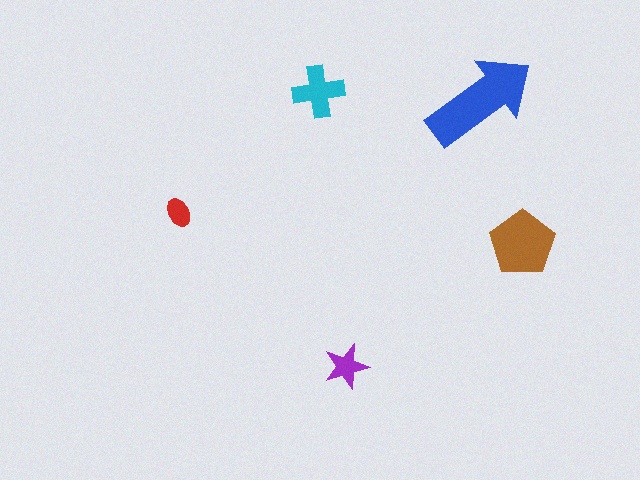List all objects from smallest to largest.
The red ellipse, the purple star, the cyan cross, the brown pentagon, the blue arrow.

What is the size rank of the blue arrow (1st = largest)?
1st.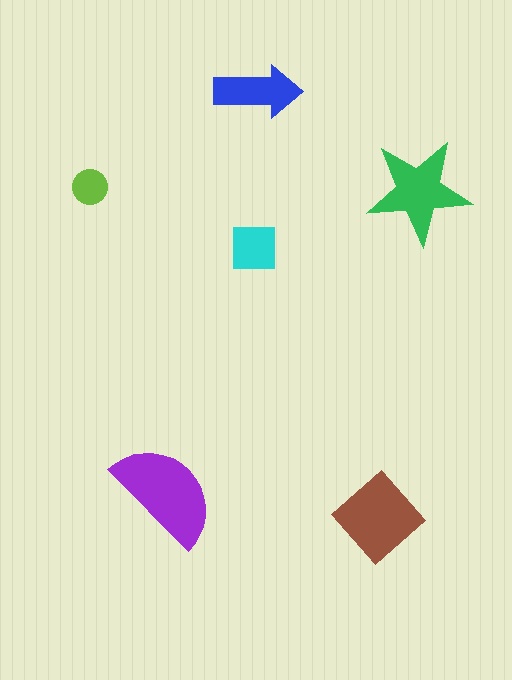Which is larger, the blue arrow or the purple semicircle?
The purple semicircle.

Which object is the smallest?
The lime circle.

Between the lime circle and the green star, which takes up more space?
The green star.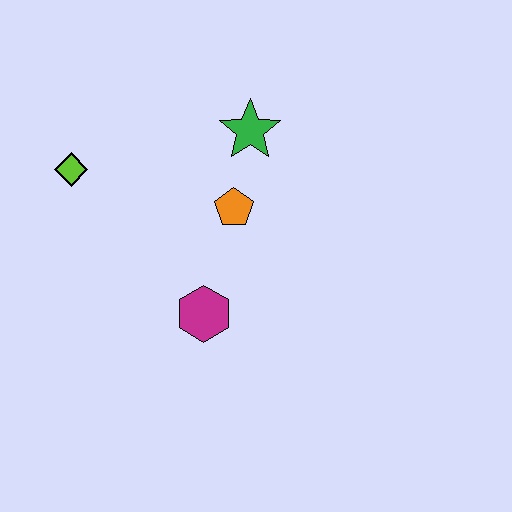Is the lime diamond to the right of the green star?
No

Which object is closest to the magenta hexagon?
The orange pentagon is closest to the magenta hexagon.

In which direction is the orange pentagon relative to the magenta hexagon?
The orange pentagon is above the magenta hexagon.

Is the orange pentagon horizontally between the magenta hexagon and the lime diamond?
No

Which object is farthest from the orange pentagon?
The lime diamond is farthest from the orange pentagon.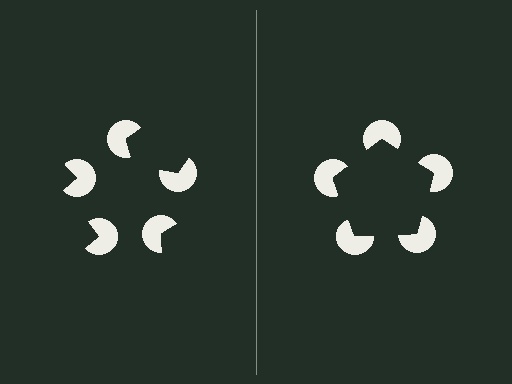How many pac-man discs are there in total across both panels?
10 — 5 on each side.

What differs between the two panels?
The pac-man discs are positioned identically on both sides; only the wedge orientations differ. On the right they align to a pentagon; on the left they are misaligned.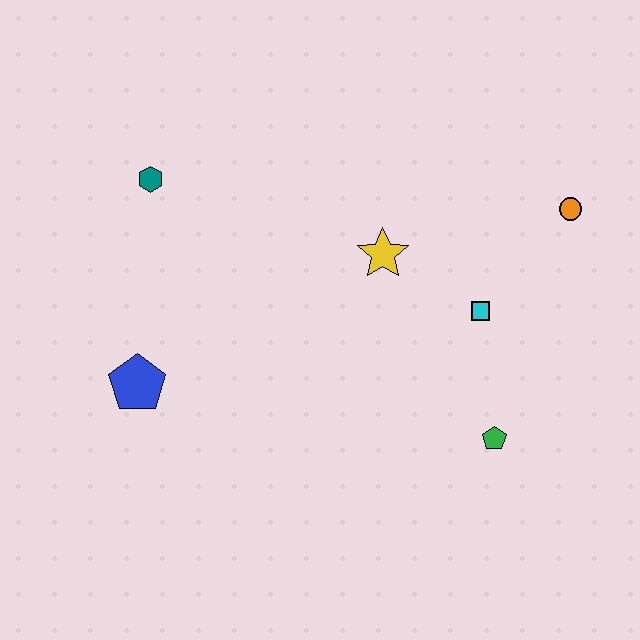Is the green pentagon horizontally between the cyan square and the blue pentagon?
No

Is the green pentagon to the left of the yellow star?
No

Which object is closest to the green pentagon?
The cyan square is closest to the green pentagon.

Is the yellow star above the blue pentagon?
Yes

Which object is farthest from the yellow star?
The blue pentagon is farthest from the yellow star.